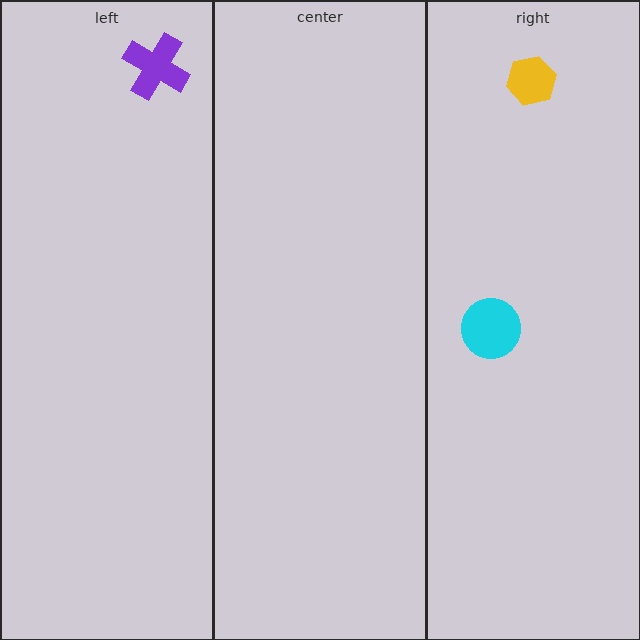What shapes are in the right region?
The cyan circle, the yellow hexagon.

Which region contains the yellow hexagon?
The right region.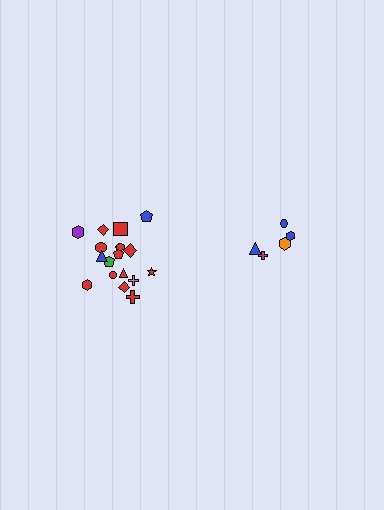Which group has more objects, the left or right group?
The left group.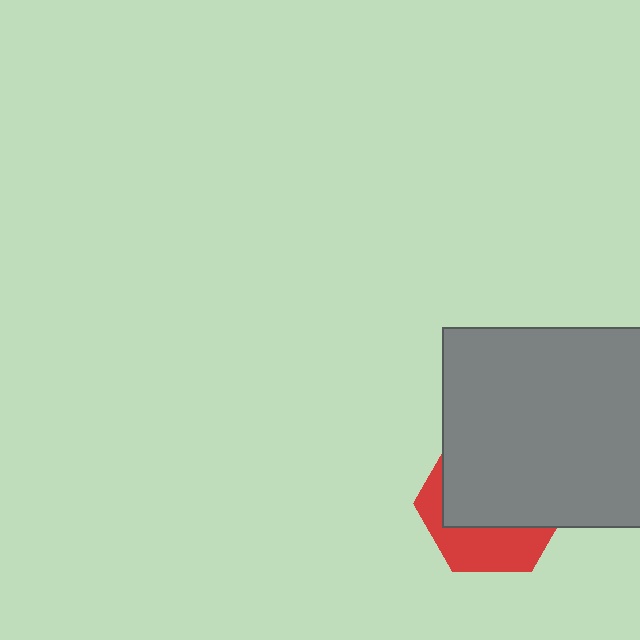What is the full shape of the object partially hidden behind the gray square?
The partially hidden object is a red hexagon.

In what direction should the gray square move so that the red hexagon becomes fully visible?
The gray square should move up. That is the shortest direction to clear the overlap and leave the red hexagon fully visible.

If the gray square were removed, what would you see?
You would see the complete red hexagon.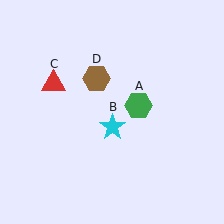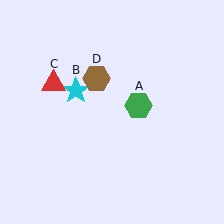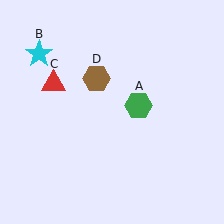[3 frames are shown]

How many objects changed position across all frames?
1 object changed position: cyan star (object B).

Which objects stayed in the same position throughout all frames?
Green hexagon (object A) and red triangle (object C) and brown hexagon (object D) remained stationary.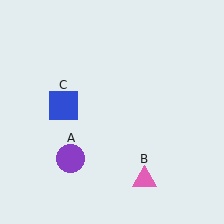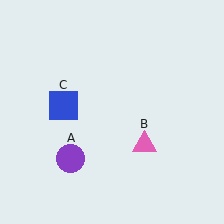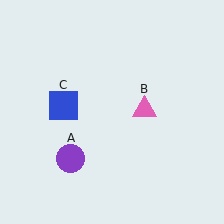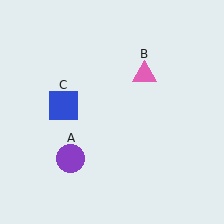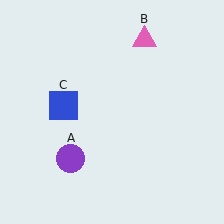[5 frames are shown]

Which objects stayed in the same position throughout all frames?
Purple circle (object A) and blue square (object C) remained stationary.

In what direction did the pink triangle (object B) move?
The pink triangle (object B) moved up.